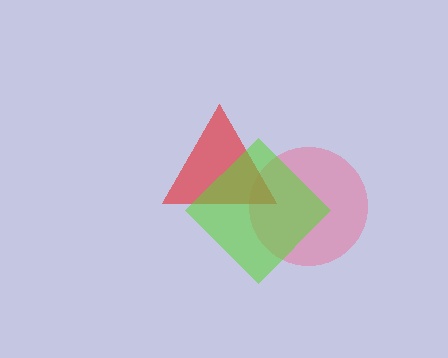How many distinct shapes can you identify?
There are 3 distinct shapes: a pink circle, a red triangle, a lime diamond.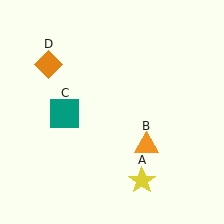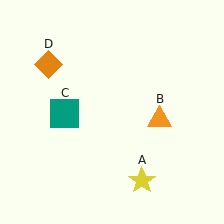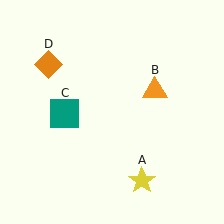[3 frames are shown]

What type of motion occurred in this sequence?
The orange triangle (object B) rotated counterclockwise around the center of the scene.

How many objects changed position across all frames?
1 object changed position: orange triangle (object B).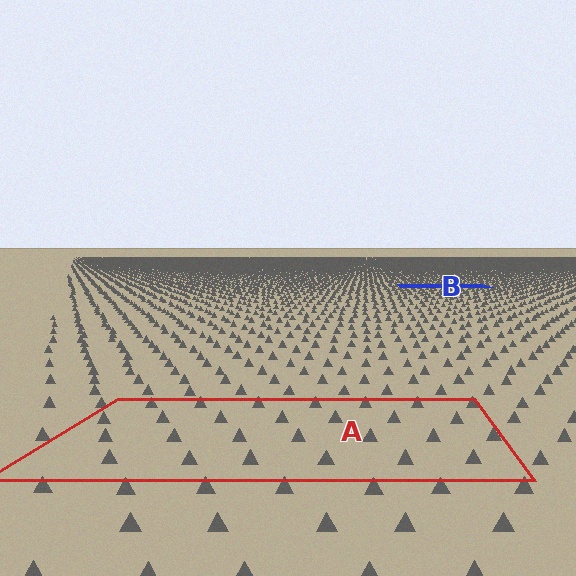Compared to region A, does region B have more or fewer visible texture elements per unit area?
Region B has more texture elements per unit area — they are packed more densely because it is farther away.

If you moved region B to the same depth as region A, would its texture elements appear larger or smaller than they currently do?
They would appear larger. At a closer depth, the same texture elements are projected at a bigger on-screen size.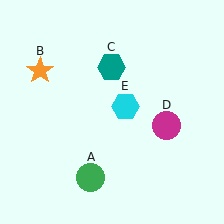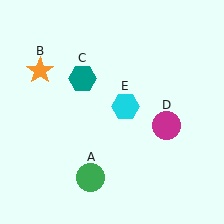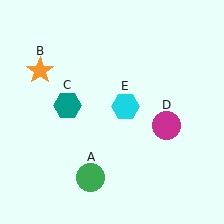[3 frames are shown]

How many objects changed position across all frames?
1 object changed position: teal hexagon (object C).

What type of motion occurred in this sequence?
The teal hexagon (object C) rotated counterclockwise around the center of the scene.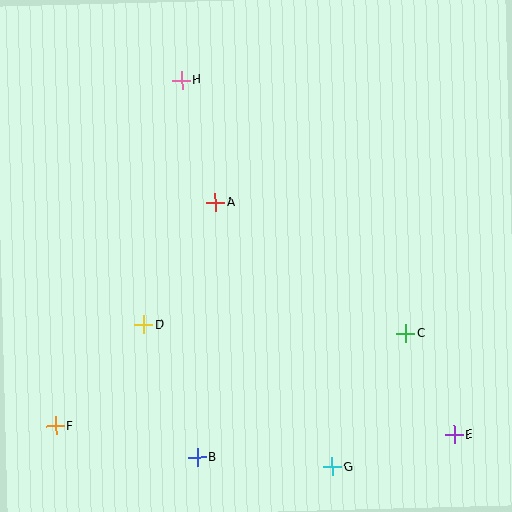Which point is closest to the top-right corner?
Point H is closest to the top-right corner.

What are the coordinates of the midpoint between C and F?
The midpoint between C and F is at (231, 380).